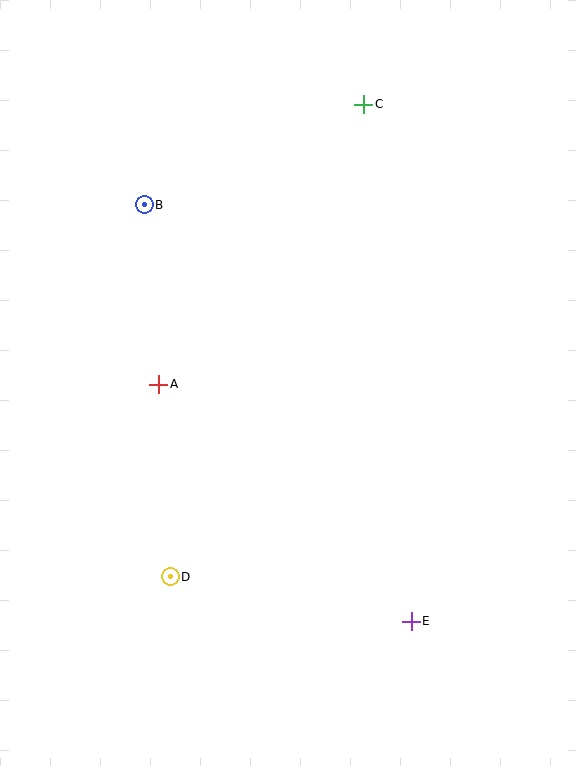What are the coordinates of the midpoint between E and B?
The midpoint between E and B is at (278, 413).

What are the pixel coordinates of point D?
Point D is at (170, 577).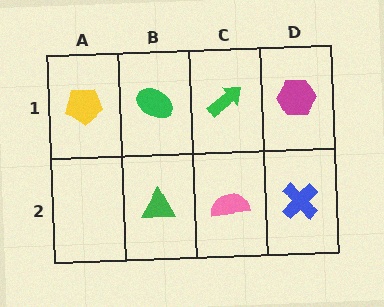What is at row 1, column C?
A green arrow.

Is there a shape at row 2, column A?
No, that cell is empty.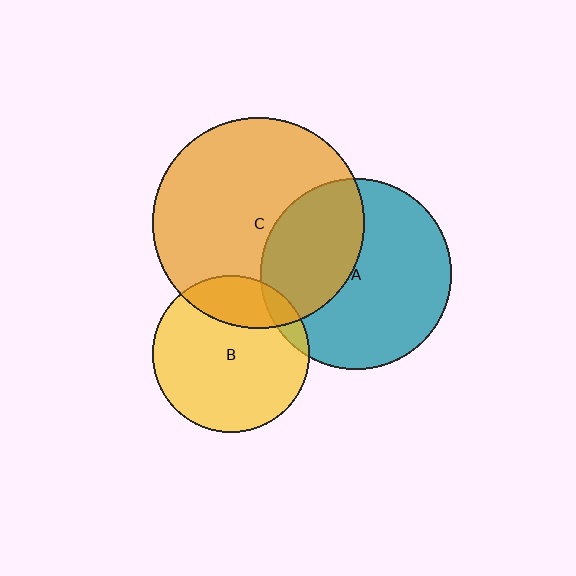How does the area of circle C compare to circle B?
Approximately 1.8 times.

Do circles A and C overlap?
Yes.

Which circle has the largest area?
Circle C (orange).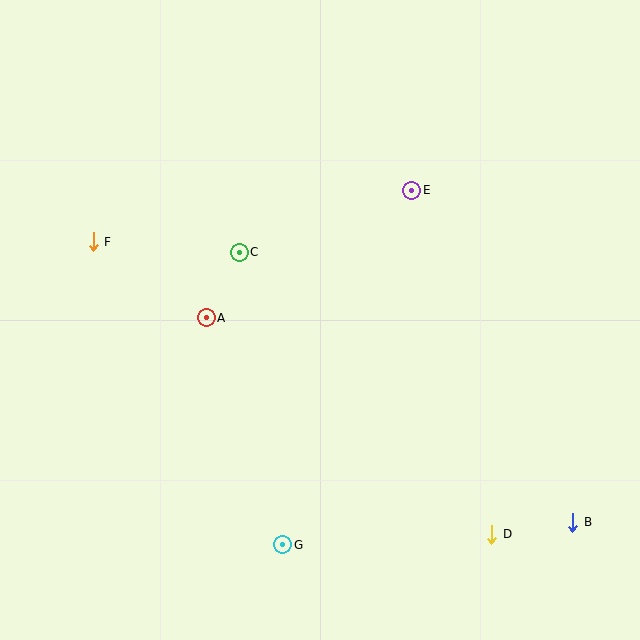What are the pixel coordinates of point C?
Point C is at (239, 252).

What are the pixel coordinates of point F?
Point F is at (93, 242).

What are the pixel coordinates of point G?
Point G is at (282, 545).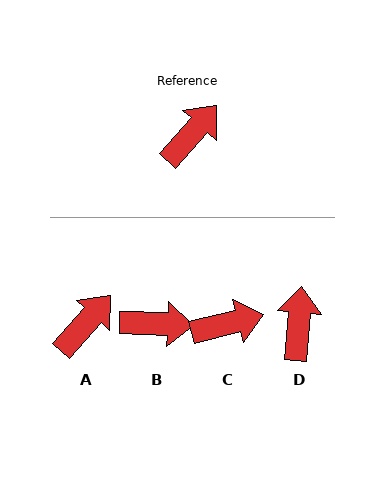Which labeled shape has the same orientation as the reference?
A.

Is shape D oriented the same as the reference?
No, it is off by about 37 degrees.